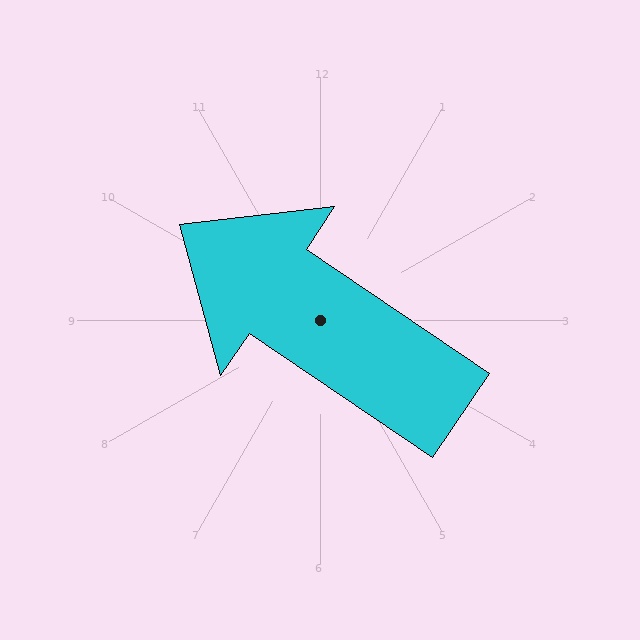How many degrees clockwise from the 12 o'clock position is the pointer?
Approximately 304 degrees.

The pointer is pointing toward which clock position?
Roughly 10 o'clock.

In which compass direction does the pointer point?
Northwest.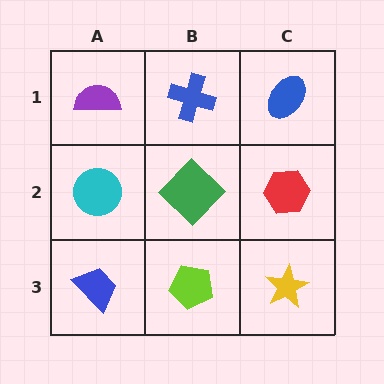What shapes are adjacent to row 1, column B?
A green diamond (row 2, column B), a purple semicircle (row 1, column A), a blue ellipse (row 1, column C).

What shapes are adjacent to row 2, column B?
A blue cross (row 1, column B), a lime pentagon (row 3, column B), a cyan circle (row 2, column A), a red hexagon (row 2, column C).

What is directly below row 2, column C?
A yellow star.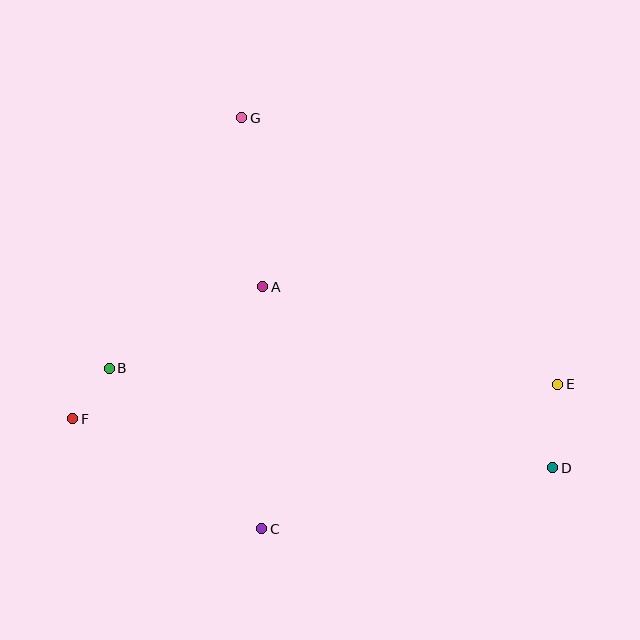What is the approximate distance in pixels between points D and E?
The distance between D and E is approximately 84 pixels.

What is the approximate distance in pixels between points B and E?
The distance between B and E is approximately 449 pixels.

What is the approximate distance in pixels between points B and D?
The distance between B and D is approximately 455 pixels.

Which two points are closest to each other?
Points B and F are closest to each other.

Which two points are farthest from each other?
Points E and F are farthest from each other.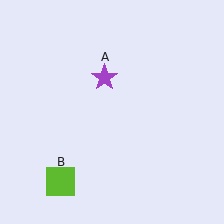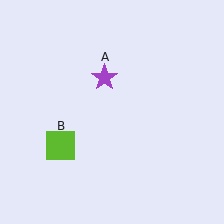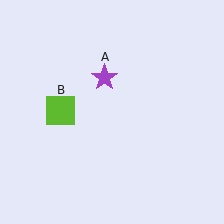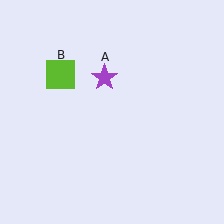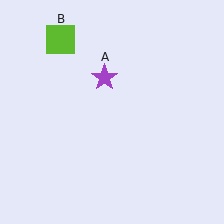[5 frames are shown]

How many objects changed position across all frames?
1 object changed position: lime square (object B).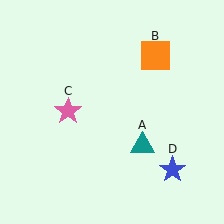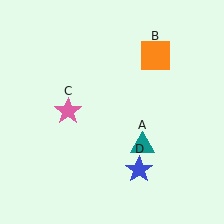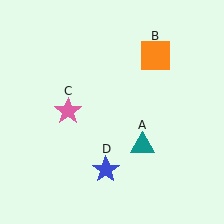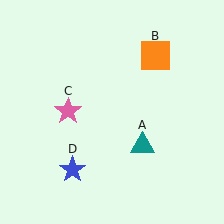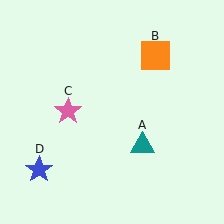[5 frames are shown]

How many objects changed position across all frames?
1 object changed position: blue star (object D).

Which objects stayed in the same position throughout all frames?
Teal triangle (object A) and orange square (object B) and pink star (object C) remained stationary.